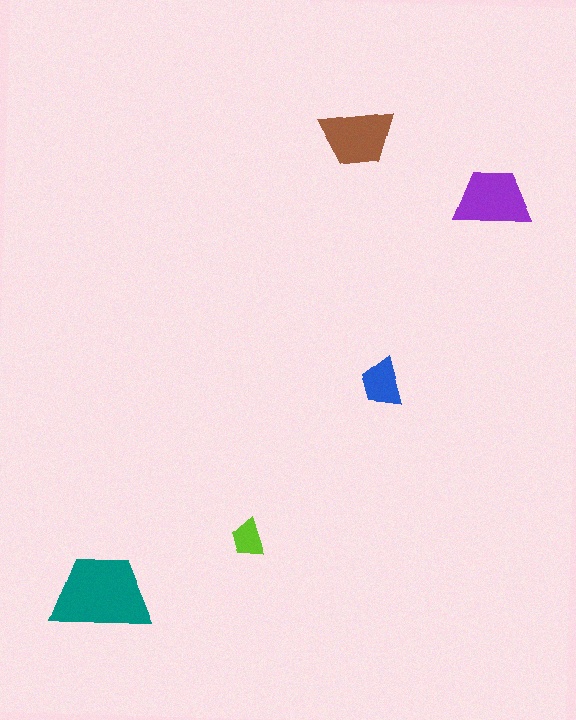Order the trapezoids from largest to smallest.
the teal one, the purple one, the brown one, the blue one, the lime one.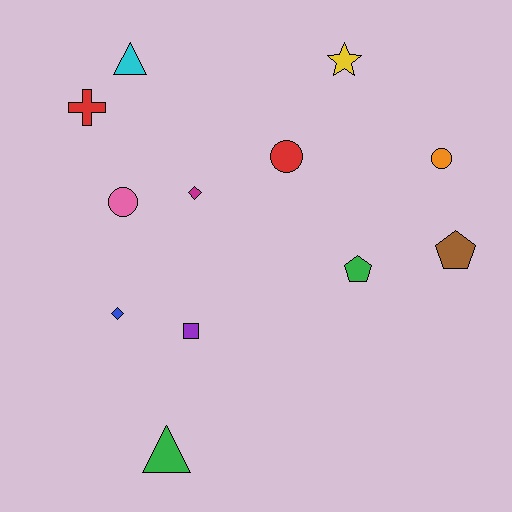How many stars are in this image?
There is 1 star.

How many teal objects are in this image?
There are no teal objects.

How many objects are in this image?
There are 12 objects.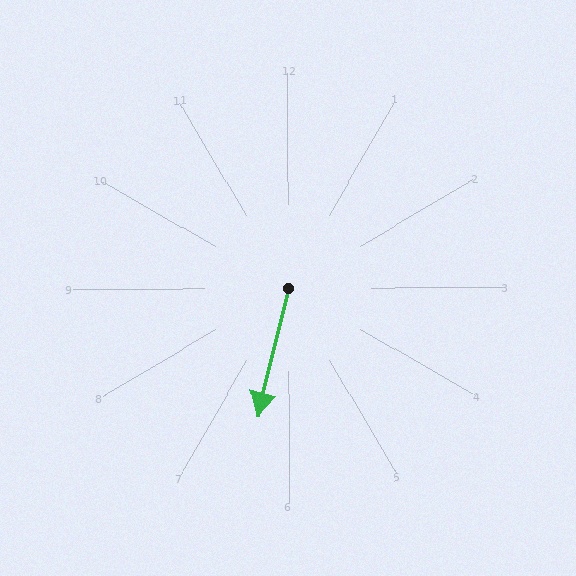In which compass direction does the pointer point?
South.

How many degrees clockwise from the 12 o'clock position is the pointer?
Approximately 194 degrees.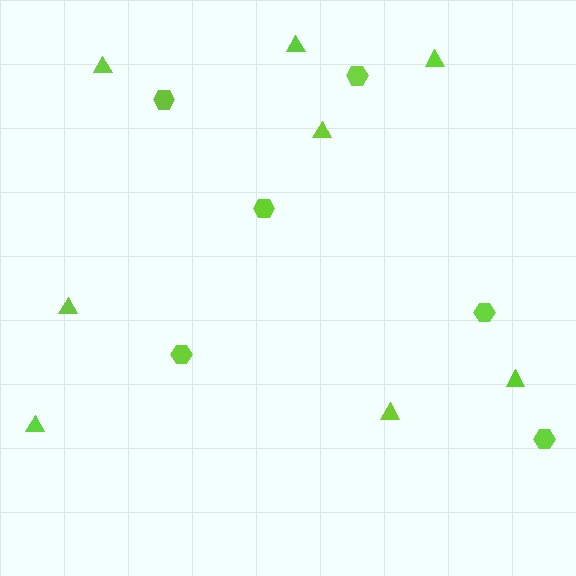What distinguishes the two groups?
There are 2 groups: one group of triangles (8) and one group of hexagons (6).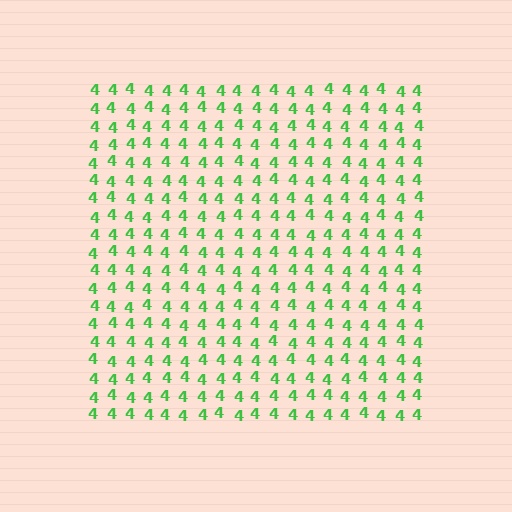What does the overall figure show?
The overall figure shows a square.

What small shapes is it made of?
It is made of small digit 4's.